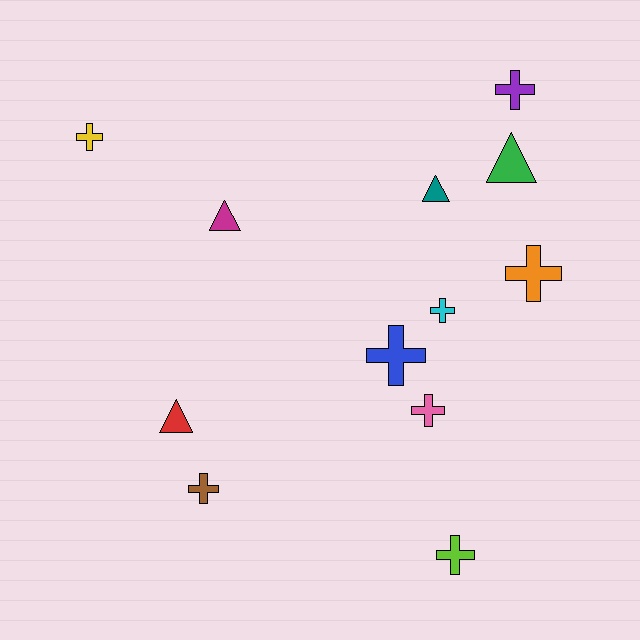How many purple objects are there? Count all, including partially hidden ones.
There is 1 purple object.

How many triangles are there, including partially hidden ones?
There are 4 triangles.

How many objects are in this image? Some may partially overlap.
There are 12 objects.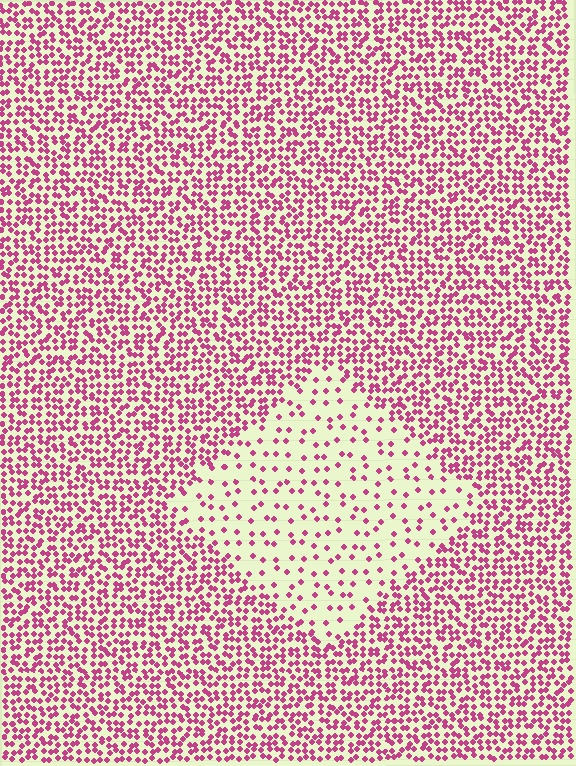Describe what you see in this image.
The image contains small magenta elements arranged at two different densities. A diamond-shaped region is visible where the elements are less densely packed than the surrounding area.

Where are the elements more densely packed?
The elements are more densely packed outside the diamond boundary.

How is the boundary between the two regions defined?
The boundary is defined by a change in element density (approximately 3.1x ratio). All elements are the same color, size, and shape.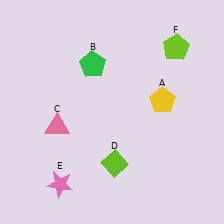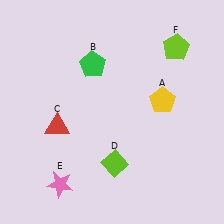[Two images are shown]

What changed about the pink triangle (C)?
In Image 1, C is pink. In Image 2, it changed to red.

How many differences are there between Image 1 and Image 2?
There is 1 difference between the two images.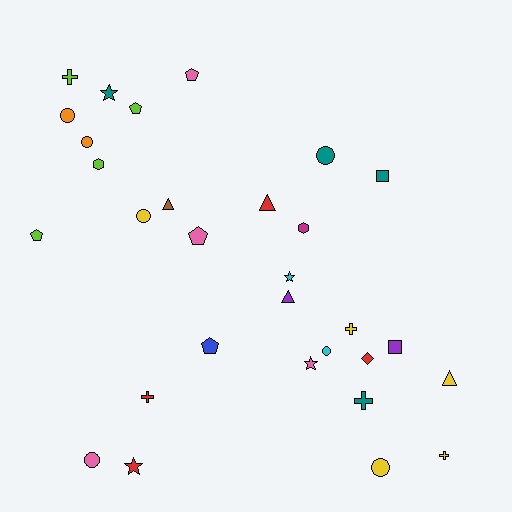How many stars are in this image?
There are 4 stars.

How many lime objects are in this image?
There are 4 lime objects.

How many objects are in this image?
There are 30 objects.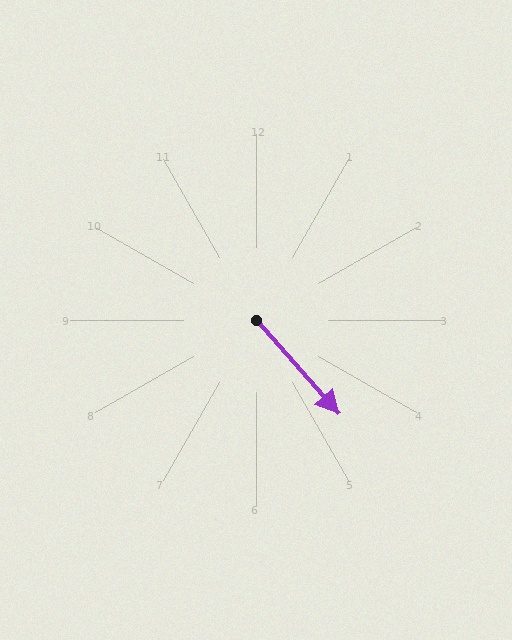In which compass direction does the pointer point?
Southeast.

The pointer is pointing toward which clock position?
Roughly 5 o'clock.